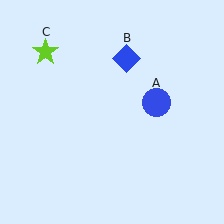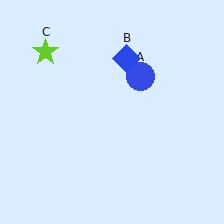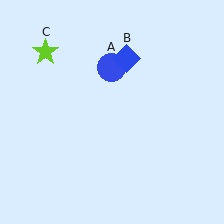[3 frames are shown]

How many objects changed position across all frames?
1 object changed position: blue circle (object A).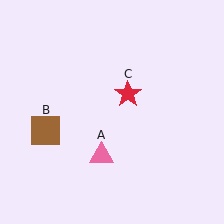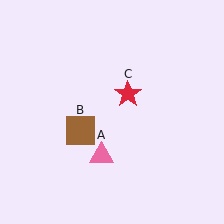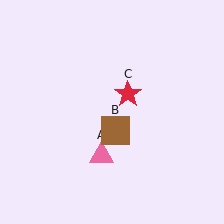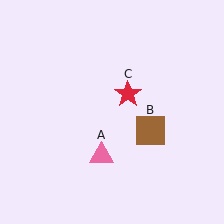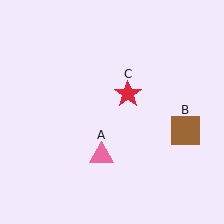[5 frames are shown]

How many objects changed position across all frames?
1 object changed position: brown square (object B).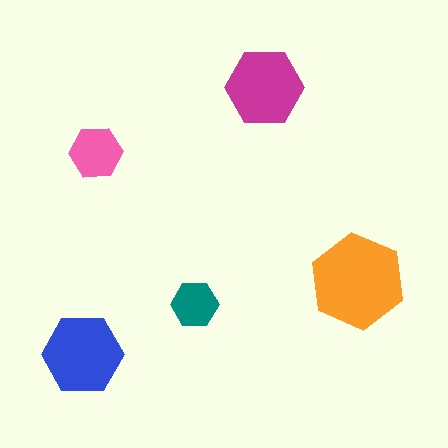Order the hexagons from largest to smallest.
the orange one, the blue one, the magenta one, the pink one, the teal one.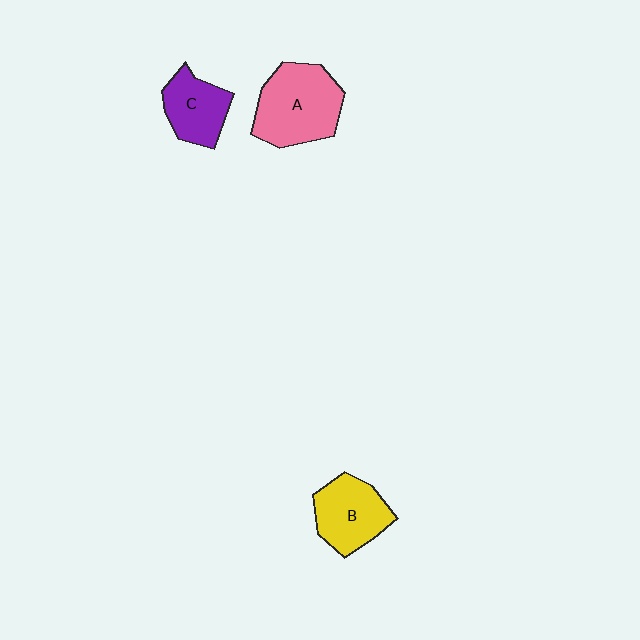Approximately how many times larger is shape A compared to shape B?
Approximately 1.3 times.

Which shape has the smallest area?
Shape C (purple).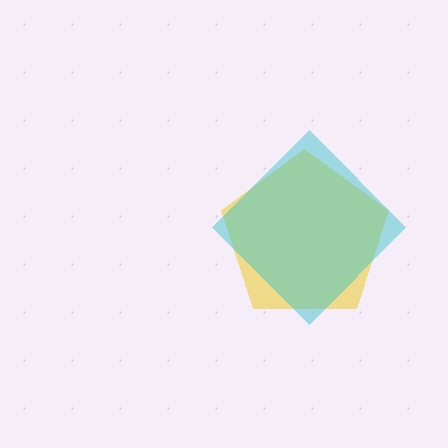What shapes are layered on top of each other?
The layered shapes are: a yellow pentagon, a cyan diamond.